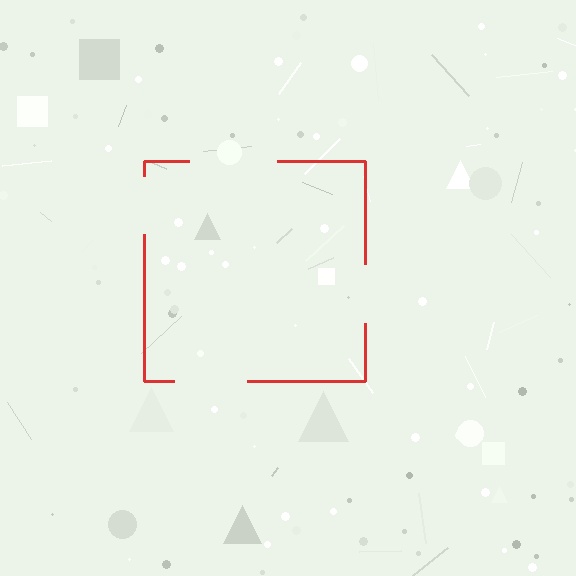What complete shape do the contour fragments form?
The contour fragments form a square.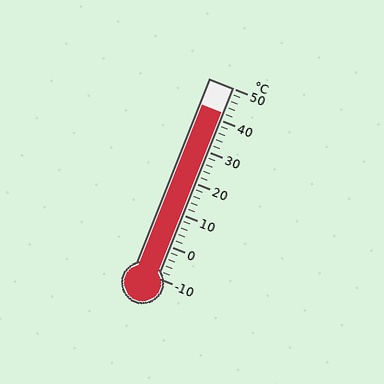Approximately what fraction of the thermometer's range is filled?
The thermometer is filled to approximately 85% of its range.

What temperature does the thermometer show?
The thermometer shows approximately 42°C.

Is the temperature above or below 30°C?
The temperature is above 30°C.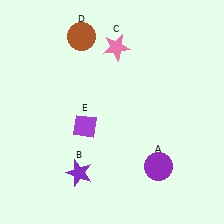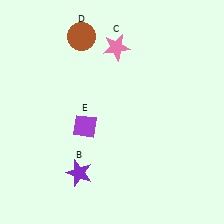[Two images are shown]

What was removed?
The purple circle (A) was removed in Image 2.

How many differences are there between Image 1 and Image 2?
There is 1 difference between the two images.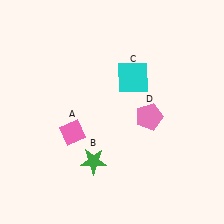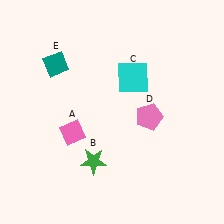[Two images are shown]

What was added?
A teal diamond (E) was added in Image 2.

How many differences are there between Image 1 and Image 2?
There is 1 difference between the two images.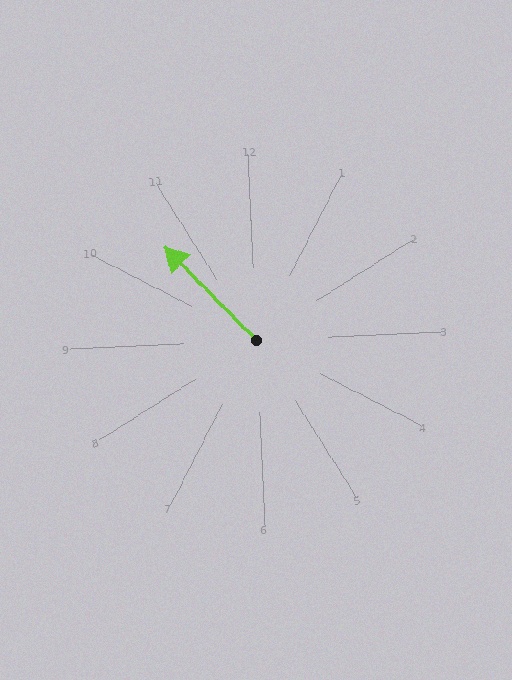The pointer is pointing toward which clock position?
Roughly 11 o'clock.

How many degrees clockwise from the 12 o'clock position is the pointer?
Approximately 318 degrees.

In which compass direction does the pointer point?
Northwest.